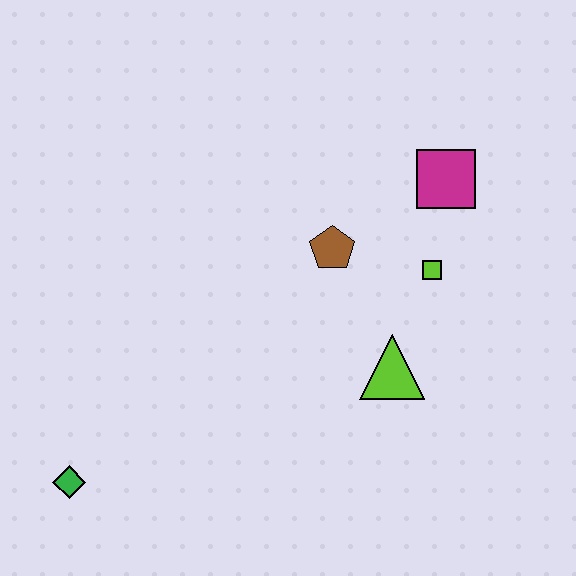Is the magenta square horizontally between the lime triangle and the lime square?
No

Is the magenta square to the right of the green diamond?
Yes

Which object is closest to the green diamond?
The lime triangle is closest to the green diamond.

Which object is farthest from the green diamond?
The magenta square is farthest from the green diamond.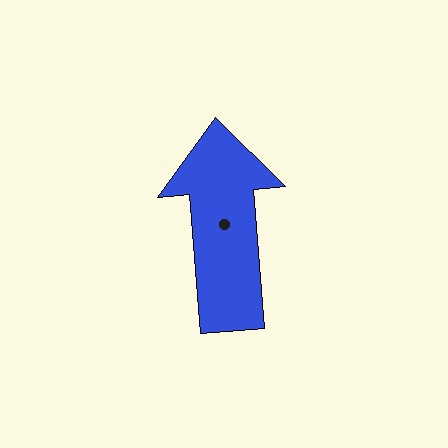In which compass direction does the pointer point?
North.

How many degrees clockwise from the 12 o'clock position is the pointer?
Approximately 355 degrees.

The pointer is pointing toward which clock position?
Roughly 12 o'clock.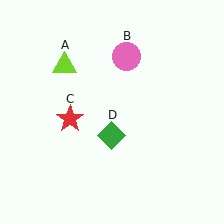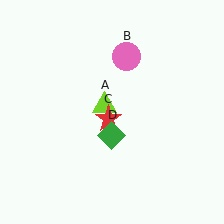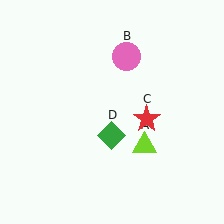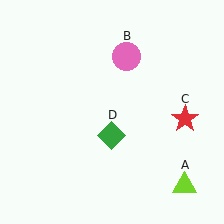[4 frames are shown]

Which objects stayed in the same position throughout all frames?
Pink circle (object B) and green diamond (object D) remained stationary.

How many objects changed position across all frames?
2 objects changed position: lime triangle (object A), red star (object C).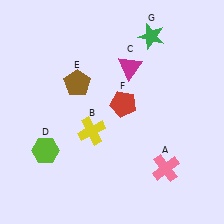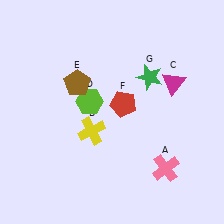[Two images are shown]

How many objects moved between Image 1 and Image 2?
3 objects moved between the two images.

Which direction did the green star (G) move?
The green star (G) moved down.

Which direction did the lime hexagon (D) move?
The lime hexagon (D) moved up.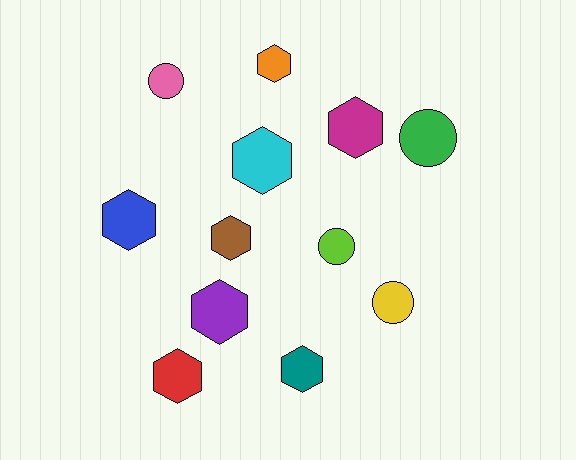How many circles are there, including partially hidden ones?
There are 4 circles.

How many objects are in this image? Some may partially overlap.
There are 12 objects.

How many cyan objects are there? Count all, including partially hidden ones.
There is 1 cyan object.